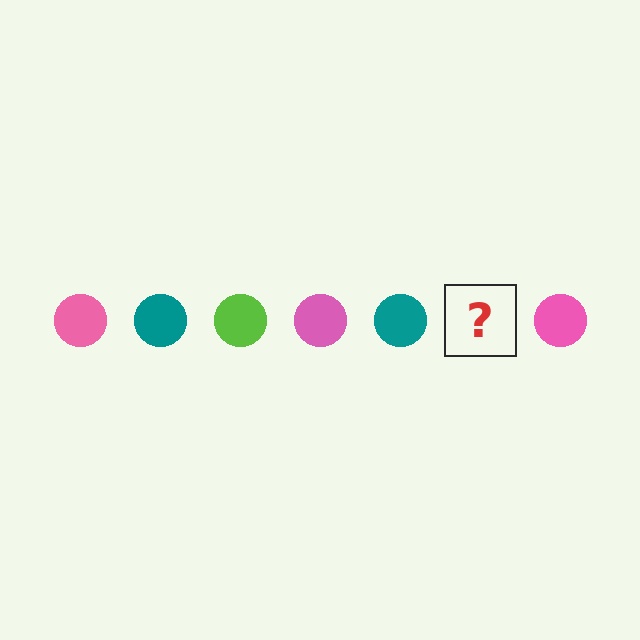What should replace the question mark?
The question mark should be replaced with a lime circle.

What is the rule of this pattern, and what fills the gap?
The rule is that the pattern cycles through pink, teal, lime circles. The gap should be filled with a lime circle.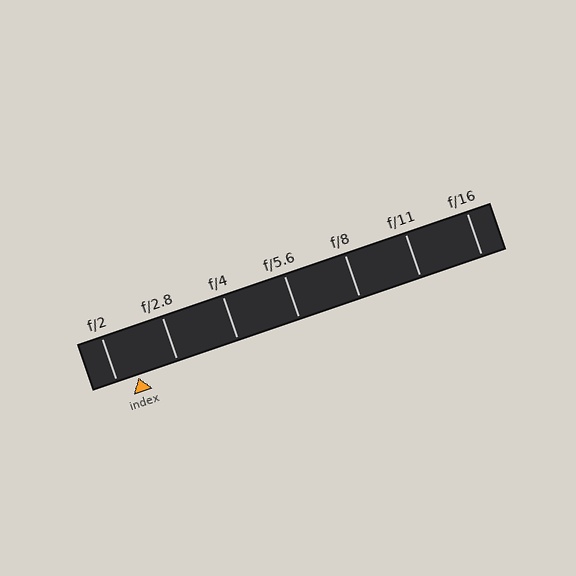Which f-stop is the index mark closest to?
The index mark is closest to f/2.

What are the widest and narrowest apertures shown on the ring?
The widest aperture shown is f/2 and the narrowest is f/16.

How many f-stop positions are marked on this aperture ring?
There are 7 f-stop positions marked.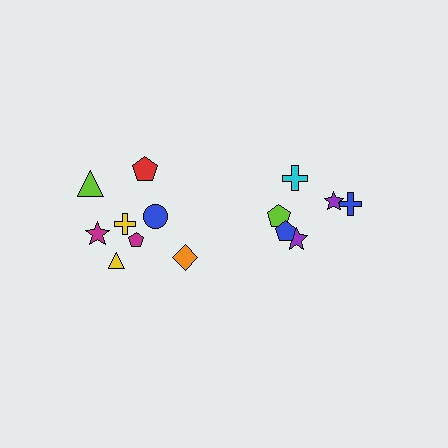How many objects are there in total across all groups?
There are 14 objects.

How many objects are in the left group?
There are 8 objects.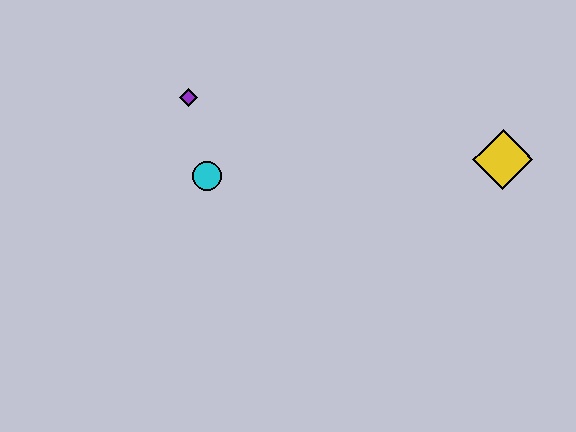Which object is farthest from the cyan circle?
The yellow diamond is farthest from the cyan circle.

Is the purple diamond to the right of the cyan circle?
No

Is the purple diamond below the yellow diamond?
No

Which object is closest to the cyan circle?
The purple diamond is closest to the cyan circle.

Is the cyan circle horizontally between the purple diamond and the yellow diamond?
Yes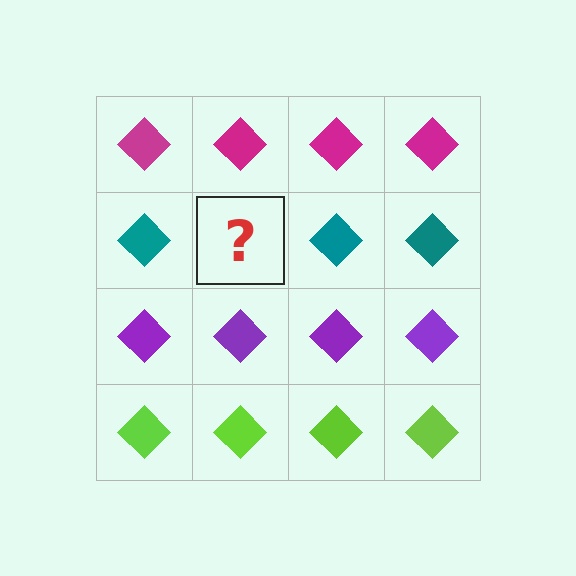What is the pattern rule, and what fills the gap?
The rule is that each row has a consistent color. The gap should be filled with a teal diamond.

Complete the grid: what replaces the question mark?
The question mark should be replaced with a teal diamond.